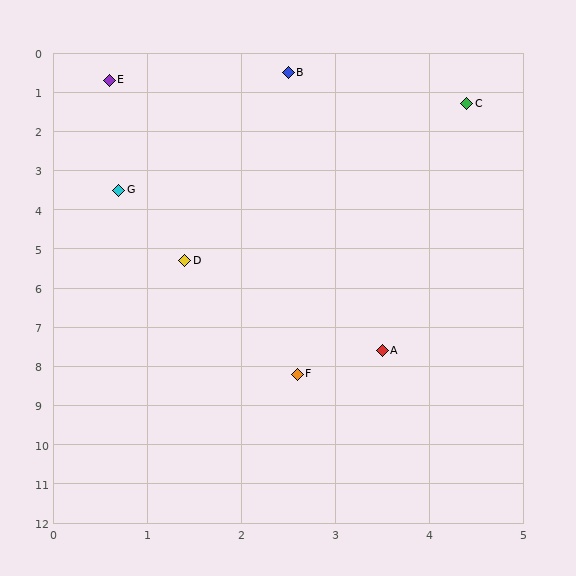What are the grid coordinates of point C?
Point C is at approximately (4.4, 1.3).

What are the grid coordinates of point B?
Point B is at approximately (2.5, 0.5).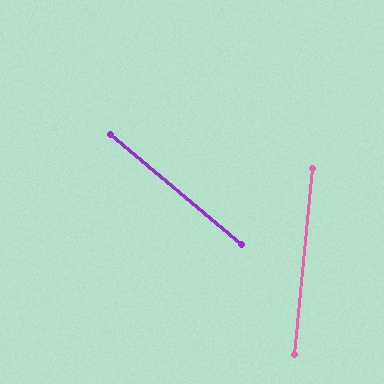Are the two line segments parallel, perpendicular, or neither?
Neither parallel nor perpendicular — they differ by about 56°.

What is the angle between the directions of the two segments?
Approximately 56 degrees.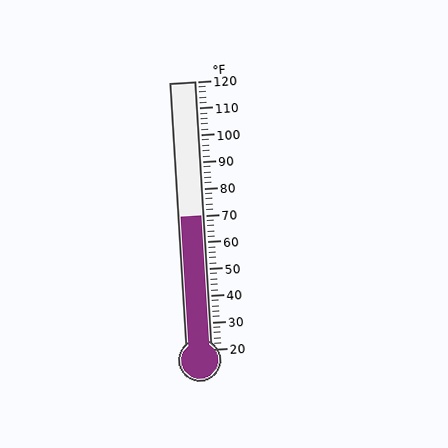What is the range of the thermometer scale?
The thermometer scale ranges from 20°F to 120°F.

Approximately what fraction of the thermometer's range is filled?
The thermometer is filled to approximately 50% of its range.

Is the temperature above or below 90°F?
The temperature is below 90°F.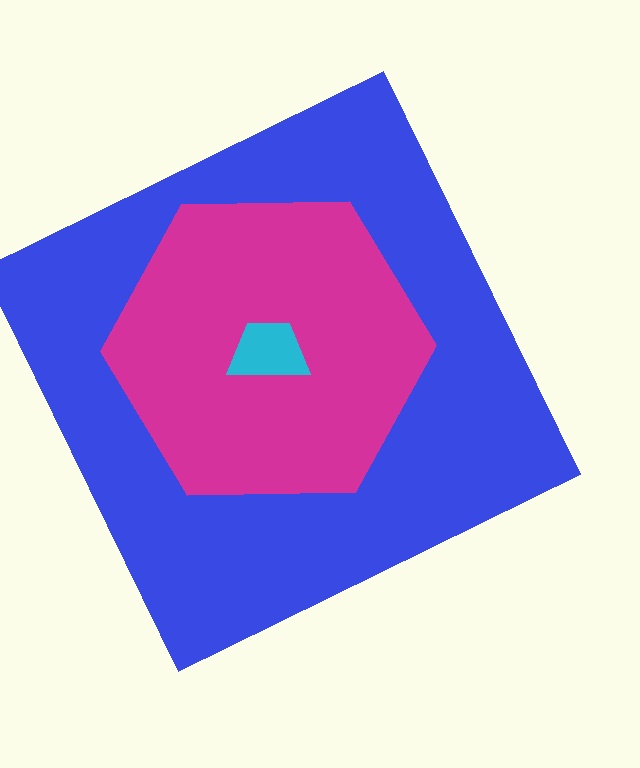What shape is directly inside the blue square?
The magenta hexagon.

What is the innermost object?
The cyan trapezoid.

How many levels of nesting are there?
3.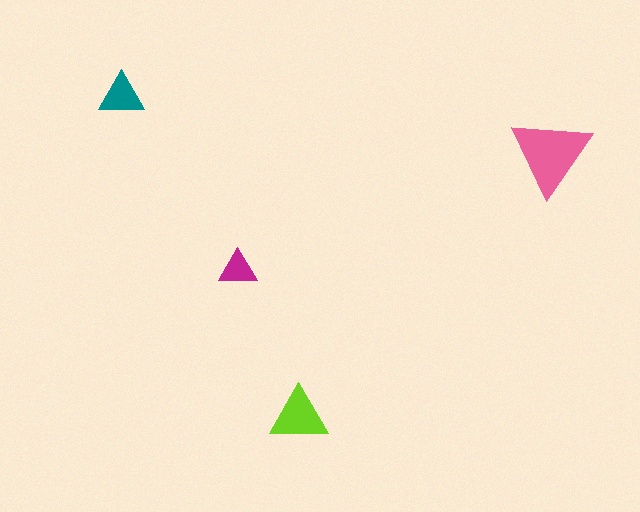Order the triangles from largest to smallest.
the pink one, the lime one, the teal one, the magenta one.